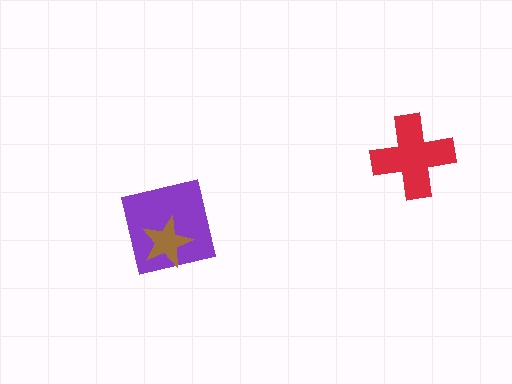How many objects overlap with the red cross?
0 objects overlap with the red cross.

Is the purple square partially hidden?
Yes, it is partially covered by another shape.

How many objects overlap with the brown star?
1 object overlaps with the brown star.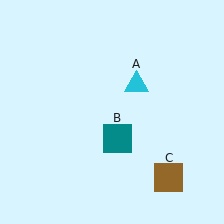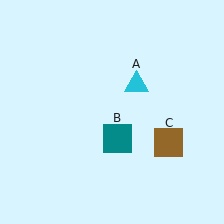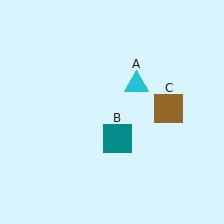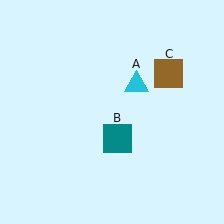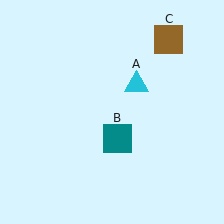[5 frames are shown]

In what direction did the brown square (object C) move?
The brown square (object C) moved up.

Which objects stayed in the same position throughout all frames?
Cyan triangle (object A) and teal square (object B) remained stationary.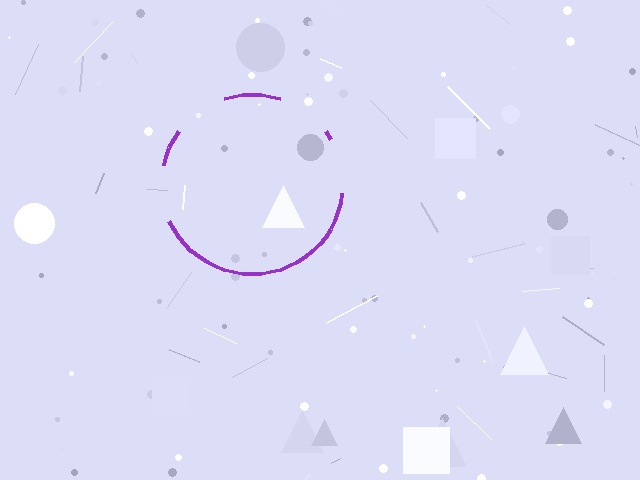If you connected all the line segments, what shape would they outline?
They would outline a circle.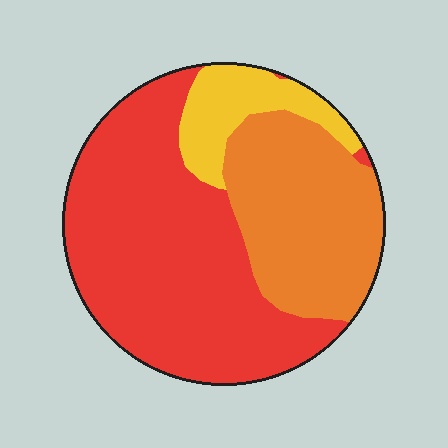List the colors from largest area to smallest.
From largest to smallest: red, orange, yellow.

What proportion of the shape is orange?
Orange covers roughly 30% of the shape.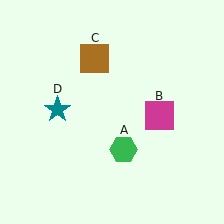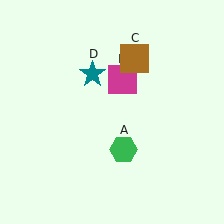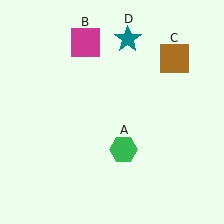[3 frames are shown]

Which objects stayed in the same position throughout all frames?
Green hexagon (object A) remained stationary.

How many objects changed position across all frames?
3 objects changed position: magenta square (object B), brown square (object C), teal star (object D).